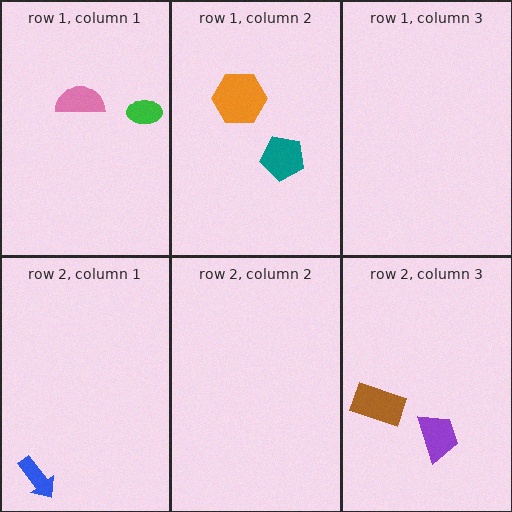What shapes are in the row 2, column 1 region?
The blue arrow.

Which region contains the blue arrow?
The row 2, column 1 region.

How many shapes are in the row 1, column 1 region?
2.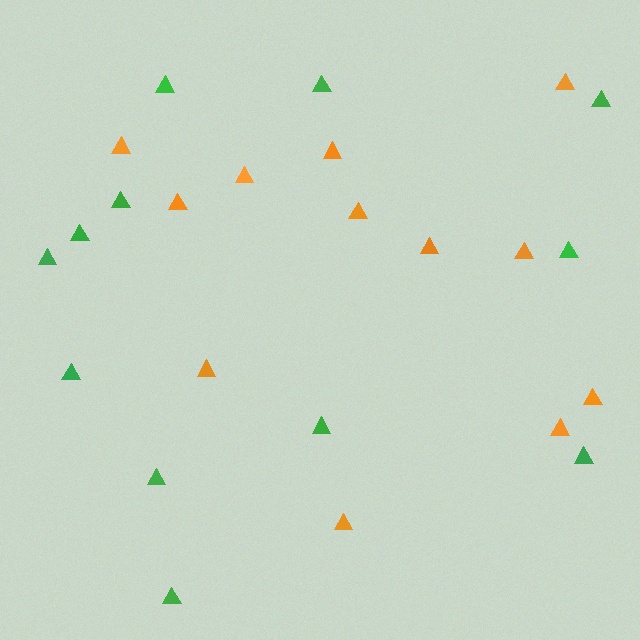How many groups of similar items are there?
There are 2 groups: one group of orange triangles (12) and one group of green triangles (12).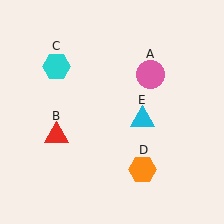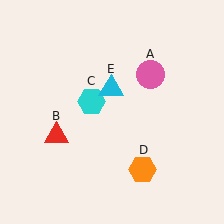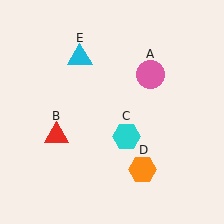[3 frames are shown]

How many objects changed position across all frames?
2 objects changed position: cyan hexagon (object C), cyan triangle (object E).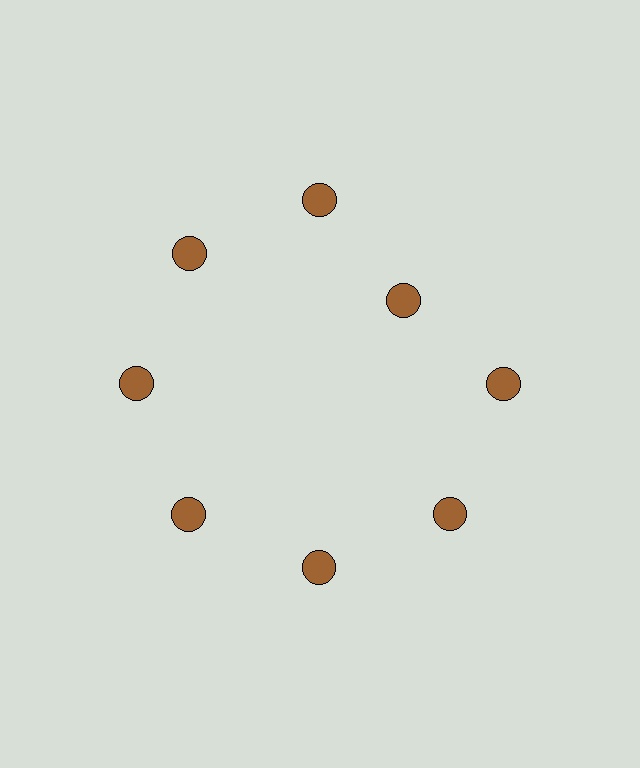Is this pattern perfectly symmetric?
No. The 8 brown circles are arranged in a ring, but one element near the 2 o'clock position is pulled inward toward the center, breaking the 8-fold rotational symmetry.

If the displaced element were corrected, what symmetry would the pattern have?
It would have 8-fold rotational symmetry — the pattern would map onto itself every 45 degrees.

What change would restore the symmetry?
The symmetry would be restored by moving it outward, back onto the ring so that all 8 circles sit at equal angles and equal distance from the center.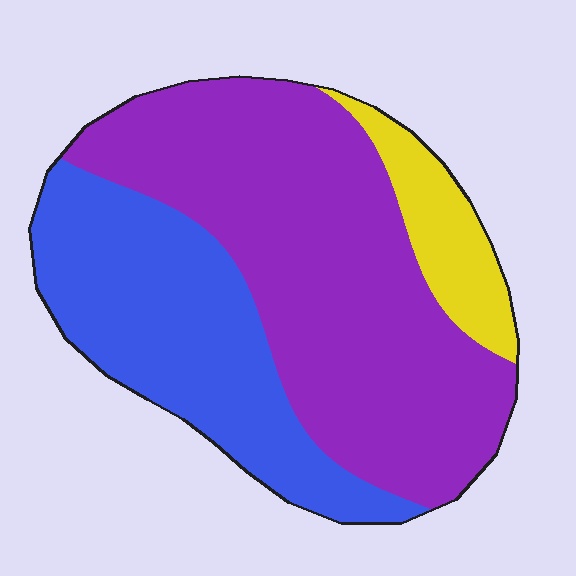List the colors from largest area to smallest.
From largest to smallest: purple, blue, yellow.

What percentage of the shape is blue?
Blue takes up about one third (1/3) of the shape.